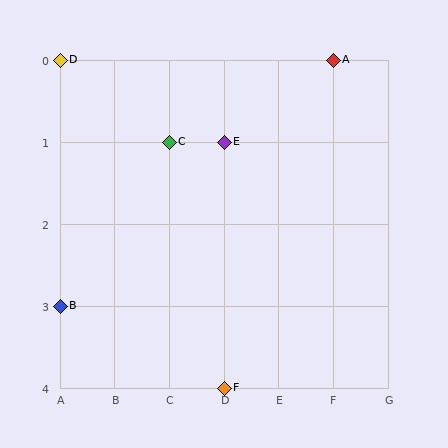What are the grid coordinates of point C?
Point C is at grid coordinates (C, 1).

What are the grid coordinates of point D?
Point D is at grid coordinates (A, 0).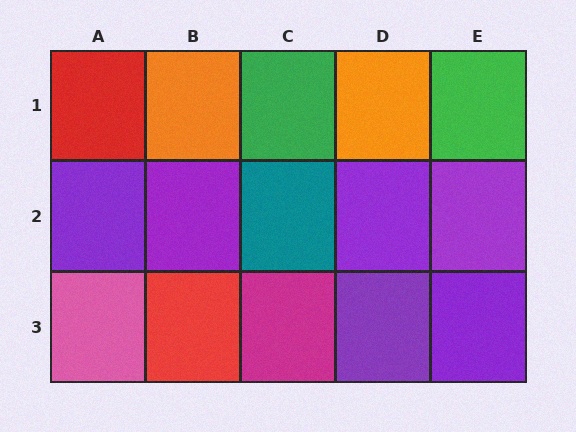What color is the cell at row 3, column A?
Pink.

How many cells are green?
2 cells are green.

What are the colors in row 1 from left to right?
Red, orange, green, orange, green.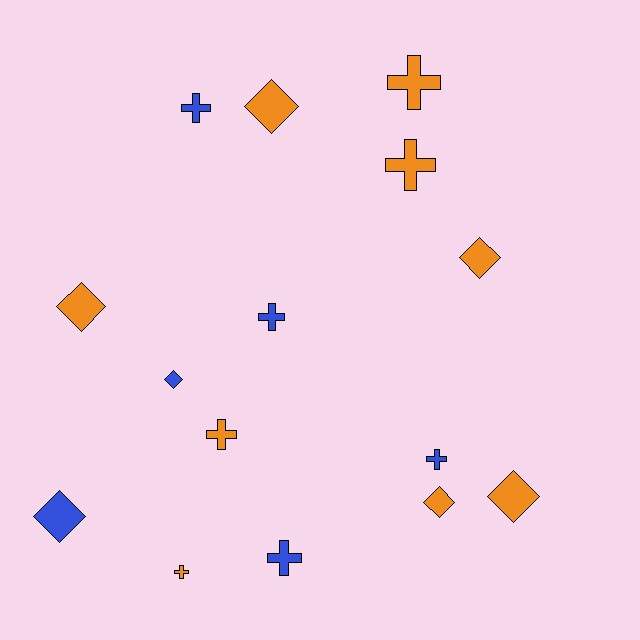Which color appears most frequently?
Orange, with 9 objects.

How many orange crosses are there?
There are 4 orange crosses.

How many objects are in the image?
There are 15 objects.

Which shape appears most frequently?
Cross, with 8 objects.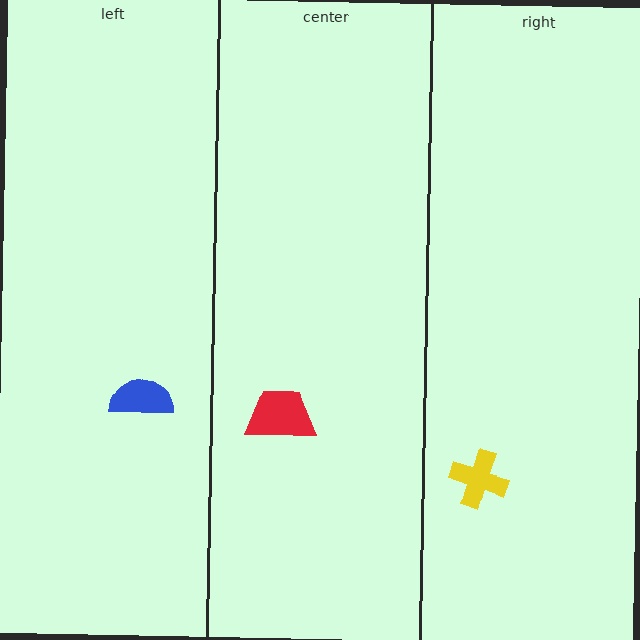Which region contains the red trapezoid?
The center region.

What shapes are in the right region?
The yellow cross.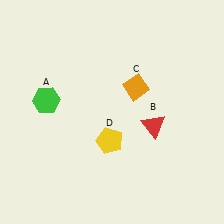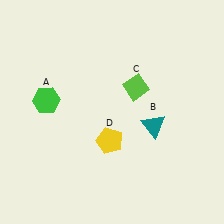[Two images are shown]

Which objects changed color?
B changed from red to teal. C changed from orange to lime.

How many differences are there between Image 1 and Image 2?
There are 2 differences between the two images.